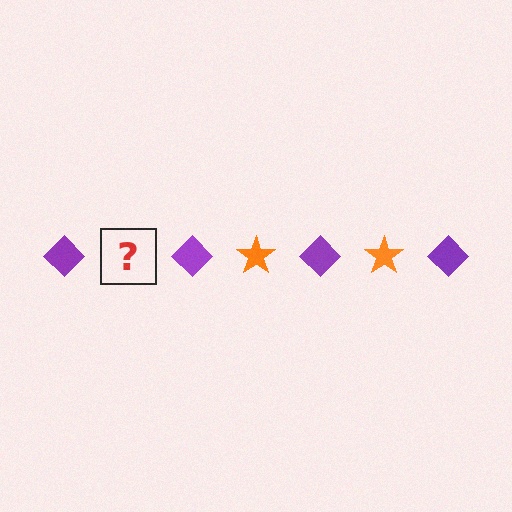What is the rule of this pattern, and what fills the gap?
The rule is that the pattern alternates between purple diamond and orange star. The gap should be filled with an orange star.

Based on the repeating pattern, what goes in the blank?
The blank should be an orange star.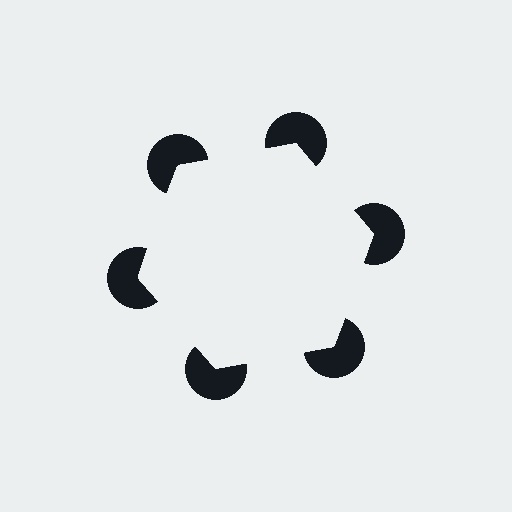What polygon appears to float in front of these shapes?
An illusory hexagon — its edges are inferred from the aligned wedge cuts in the pac-man discs, not physically drawn.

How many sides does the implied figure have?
6 sides.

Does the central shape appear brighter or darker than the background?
It typically appears slightly brighter than the background, even though no actual brightness change is drawn.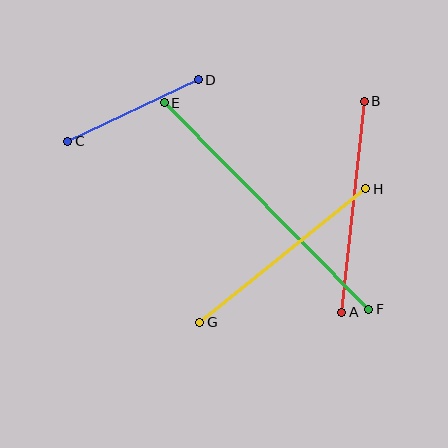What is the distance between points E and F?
The distance is approximately 290 pixels.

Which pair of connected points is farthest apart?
Points E and F are farthest apart.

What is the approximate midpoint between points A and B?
The midpoint is at approximately (353, 207) pixels.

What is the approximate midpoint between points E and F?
The midpoint is at approximately (267, 206) pixels.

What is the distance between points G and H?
The distance is approximately 213 pixels.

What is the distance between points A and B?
The distance is approximately 212 pixels.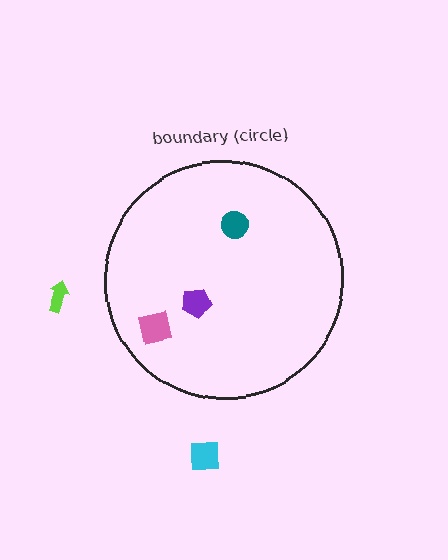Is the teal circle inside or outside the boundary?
Inside.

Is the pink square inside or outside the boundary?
Inside.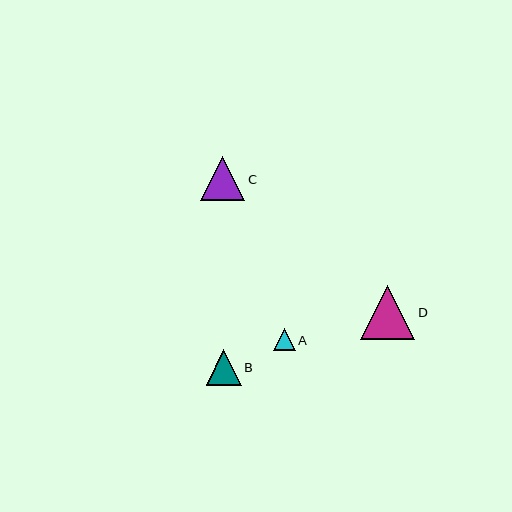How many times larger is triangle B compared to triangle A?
Triangle B is approximately 1.6 times the size of triangle A.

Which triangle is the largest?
Triangle D is the largest with a size of approximately 54 pixels.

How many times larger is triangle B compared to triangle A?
Triangle B is approximately 1.6 times the size of triangle A.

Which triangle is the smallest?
Triangle A is the smallest with a size of approximately 22 pixels.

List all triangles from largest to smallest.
From largest to smallest: D, C, B, A.